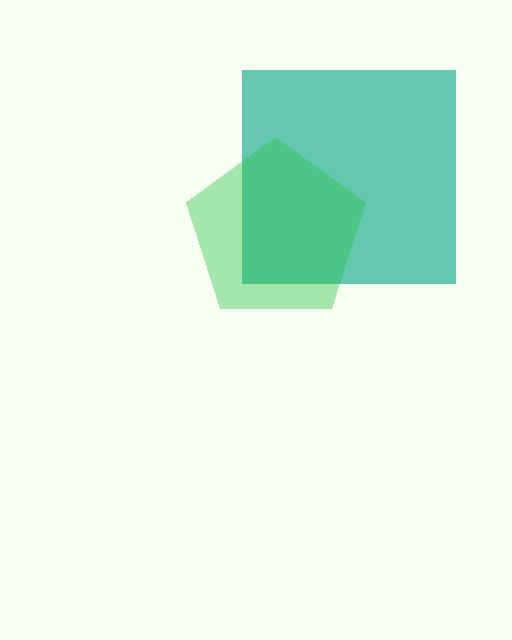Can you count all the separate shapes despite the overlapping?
Yes, there are 2 separate shapes.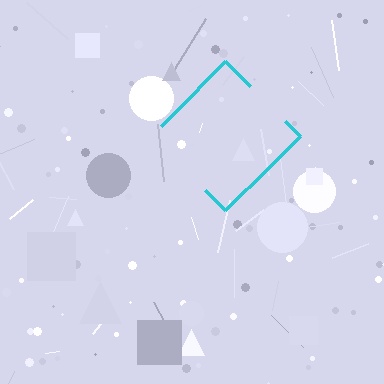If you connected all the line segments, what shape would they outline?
They would outline a diamond.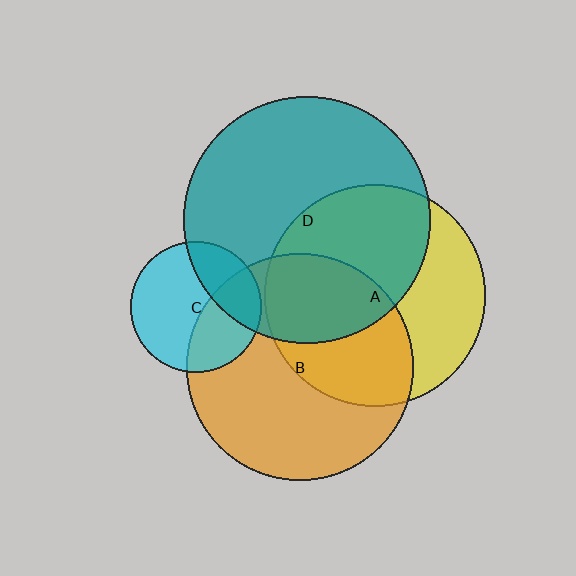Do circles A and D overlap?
Yes.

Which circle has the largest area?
Circle D (teal).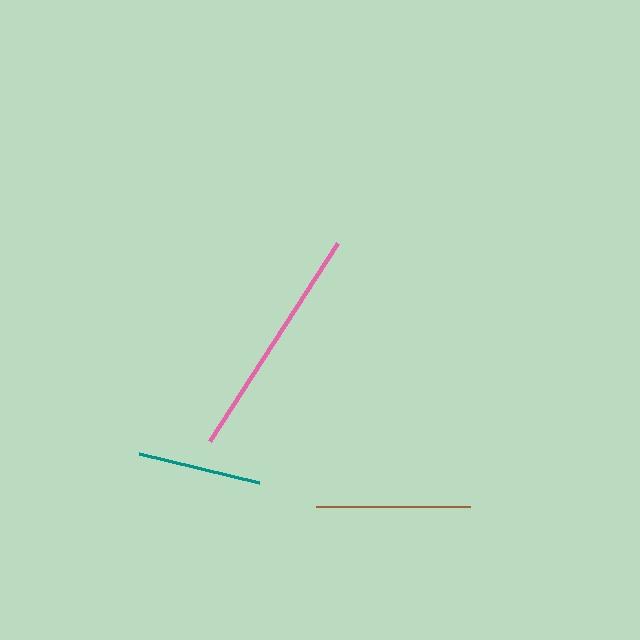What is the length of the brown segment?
The brown segment is approximately 154 pixels long.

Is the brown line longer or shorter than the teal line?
The brown line is longer than the teal line.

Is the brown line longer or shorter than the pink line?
The pink line is longer than the brown line.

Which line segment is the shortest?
The teal line is the shortest at approximately 124 pixels.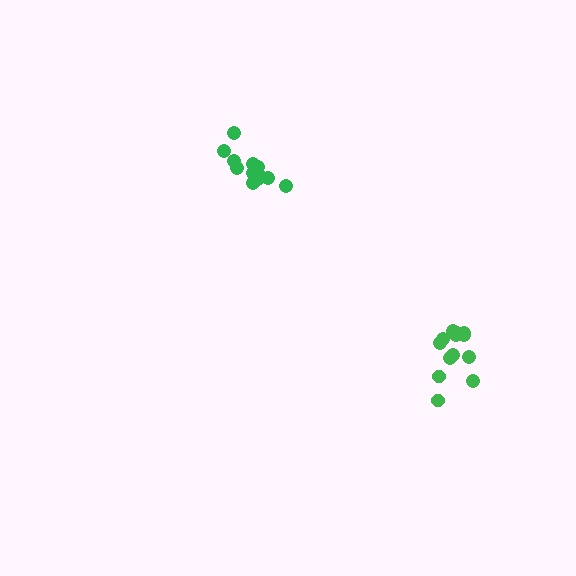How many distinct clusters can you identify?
There are 2 distinct clusters.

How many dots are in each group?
Group 1: 13 dots, Group 2: 14 dots (27 total).